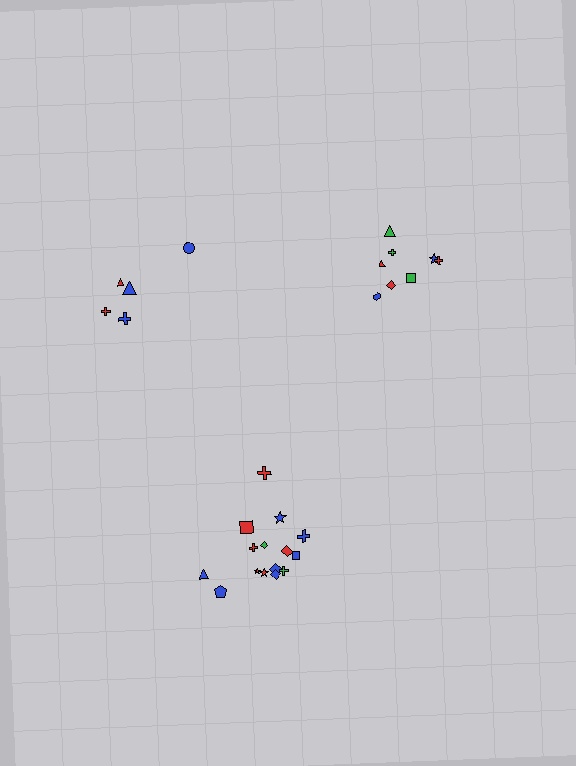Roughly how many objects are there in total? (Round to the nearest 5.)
Roughly 30 objects in total.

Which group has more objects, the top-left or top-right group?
The top-right group.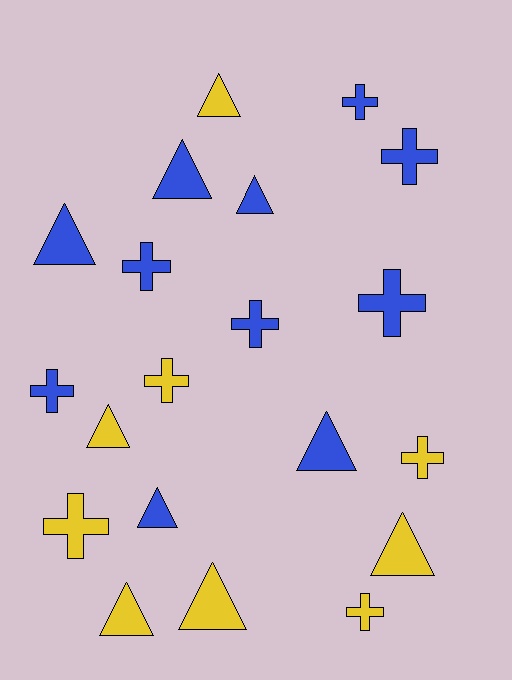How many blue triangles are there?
There are 5 blue triangles.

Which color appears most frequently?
Blue, with 11 objects.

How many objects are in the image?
There are 20 objects.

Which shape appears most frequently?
Cross, with 10 objects.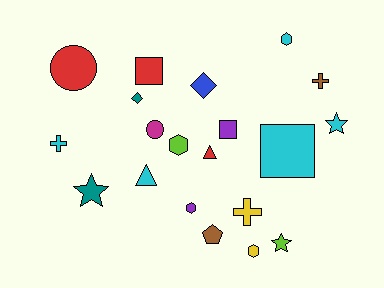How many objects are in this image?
There are 20 objects.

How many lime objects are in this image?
There are 2 lime objects.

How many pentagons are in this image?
There is 1 pentagon.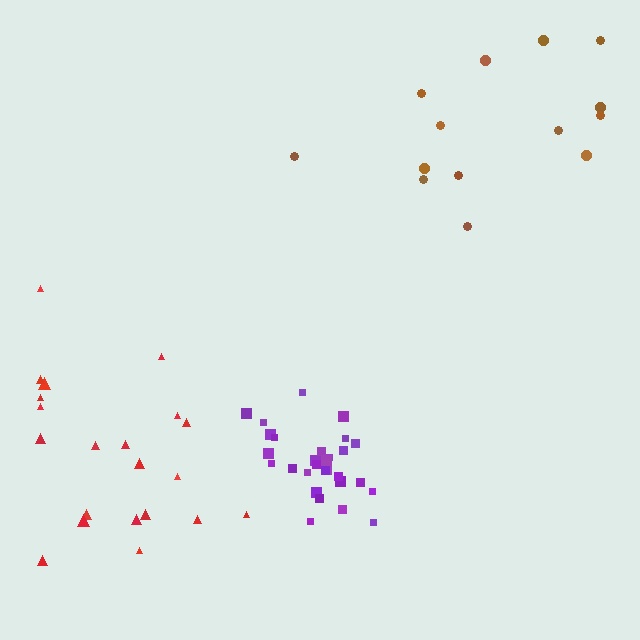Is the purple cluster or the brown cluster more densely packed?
Purple.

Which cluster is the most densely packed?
Purple.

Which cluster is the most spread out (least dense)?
Brown.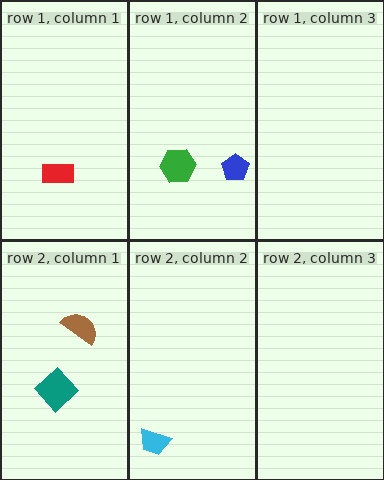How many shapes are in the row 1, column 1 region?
1.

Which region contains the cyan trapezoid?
The row 2, column 2 region.